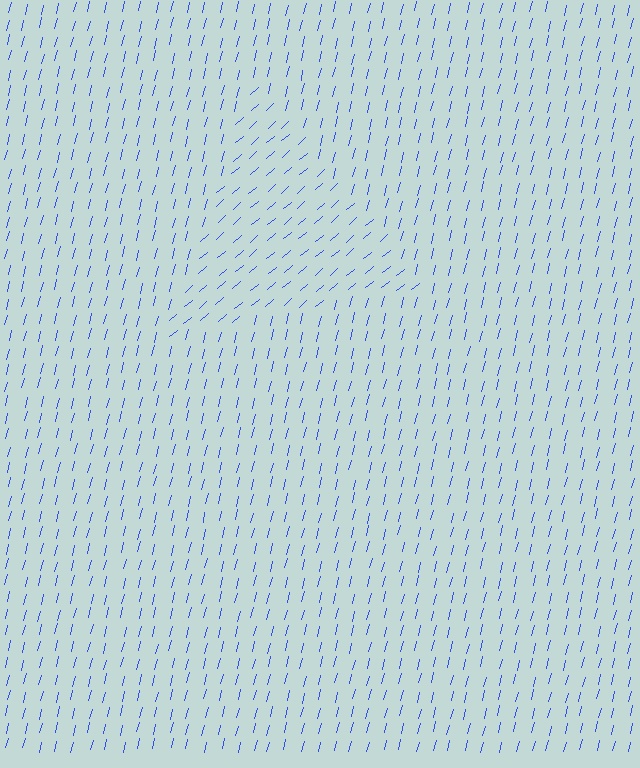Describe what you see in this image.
The image is filled with small blue line segments. A triangle region in the image has lines oriented differently from the surrounding lines, creating a visible texture boundary.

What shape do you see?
I see a triangle.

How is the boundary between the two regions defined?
The boundary is defined purely by a change in line orientation (approximately 35 degrees difference). All lines are the same color and thickness.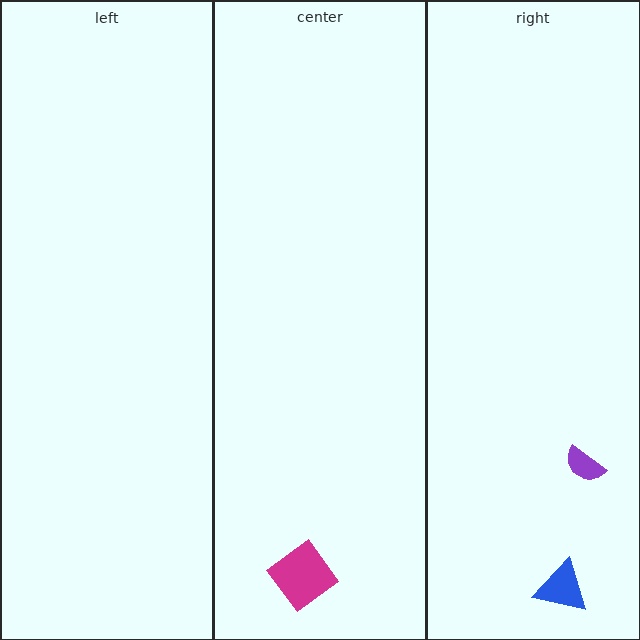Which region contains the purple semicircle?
The right region.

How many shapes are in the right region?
2.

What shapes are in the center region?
The magenta diamond.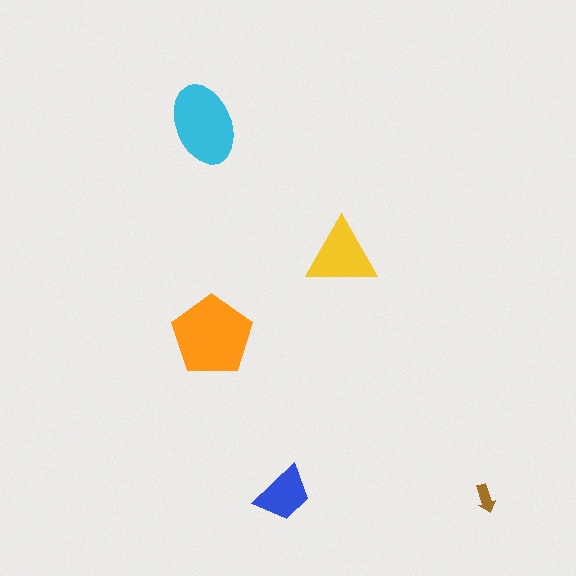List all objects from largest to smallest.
The orange pentagon, the cyan ellipse, the yellow triangle, the blue trapezoid, the brown arrow.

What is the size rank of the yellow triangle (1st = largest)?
3rd.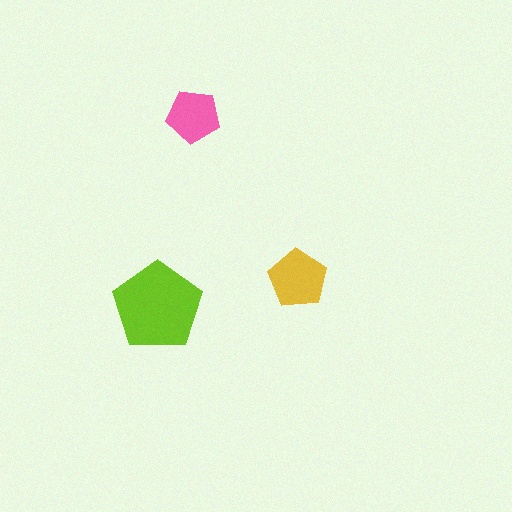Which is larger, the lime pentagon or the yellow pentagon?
The lime one.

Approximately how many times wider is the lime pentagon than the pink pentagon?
About 1.5 times wider.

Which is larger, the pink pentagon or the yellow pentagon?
The yellow one.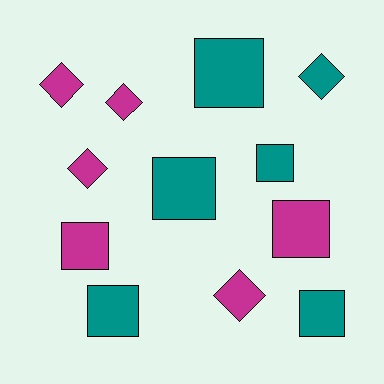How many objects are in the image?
There are 12 objects.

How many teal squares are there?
There are 5 teal squares.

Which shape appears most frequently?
Square, with 7 objects.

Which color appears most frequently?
Magenta, with 6 objects.